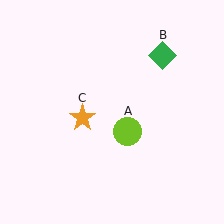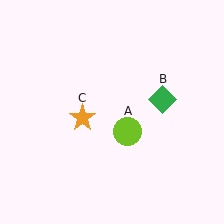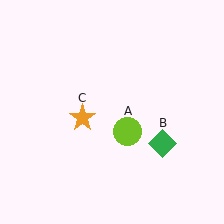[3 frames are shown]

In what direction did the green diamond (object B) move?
The green diamond (object B) moved down.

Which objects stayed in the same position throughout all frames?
Lime circle (object A) and orange star (object C) remained stationary.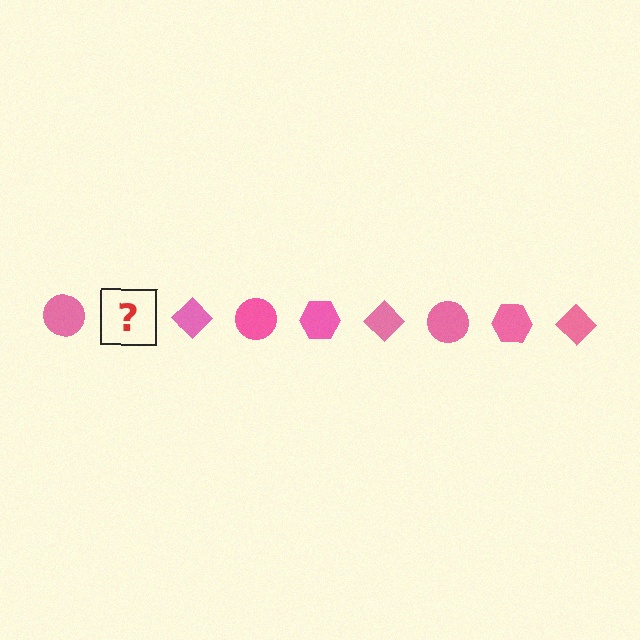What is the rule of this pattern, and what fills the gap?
The rule is that the pattern cycles through circle, hexagon, diamond shapes in pink. The gap should be filled with a pink hexagon.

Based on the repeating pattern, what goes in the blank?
The blank should be a pink hexagon.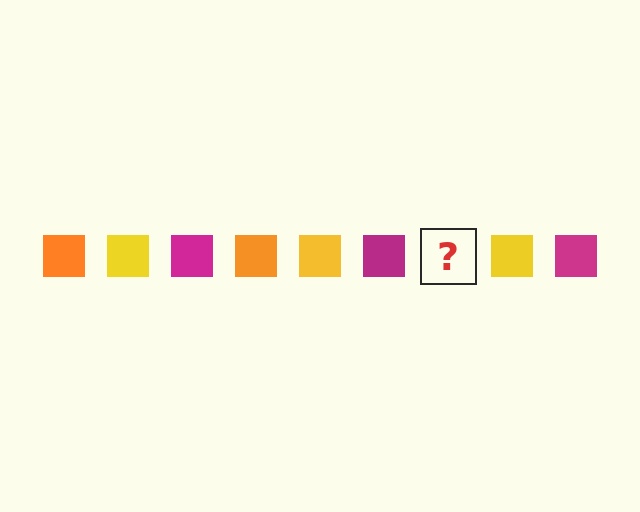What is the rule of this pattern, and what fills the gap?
The rule is that the pattern cycles through orange, yellow, magenta squares. The gap should be filled with an orange square.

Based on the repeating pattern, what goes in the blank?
The blank should be an orange square.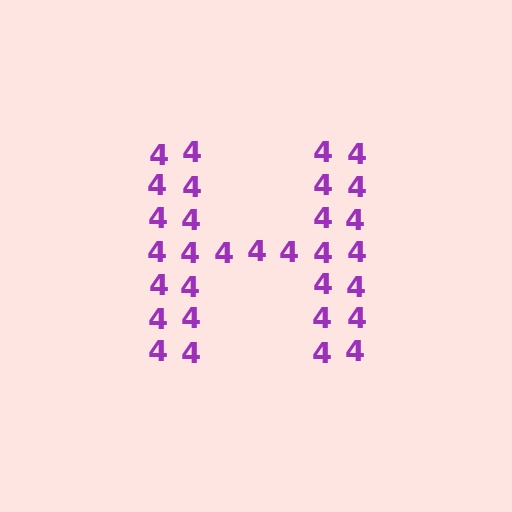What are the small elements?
The small elements are digit 4's.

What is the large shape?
The large shape is the letter H.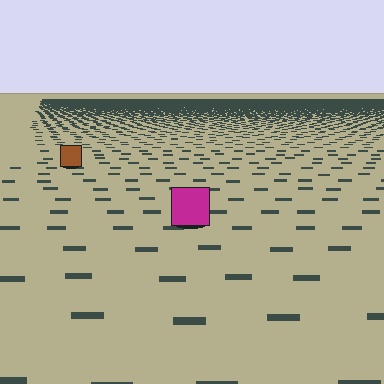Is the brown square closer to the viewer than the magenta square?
No. The magenta square is closer — you can tell from the texture gradient: the ground texture is coarser near it.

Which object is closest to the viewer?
The magenta square is closest. The texture marks near it are larger and more spread out.